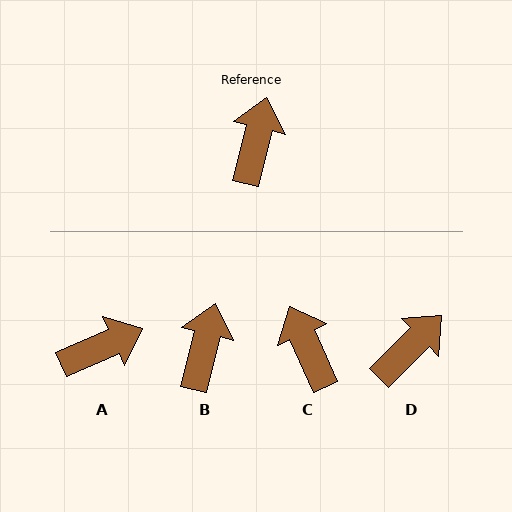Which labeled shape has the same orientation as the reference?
B.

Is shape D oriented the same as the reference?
No, it is off by about 31 degrees.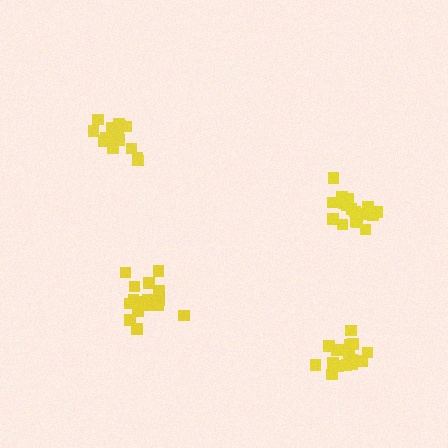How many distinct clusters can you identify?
There are 4 distinct clusters.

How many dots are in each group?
Group 1: 17 dots, Group 2: 18 dots, Group 3: 17 dots, Group 4: 19 dots (71 total).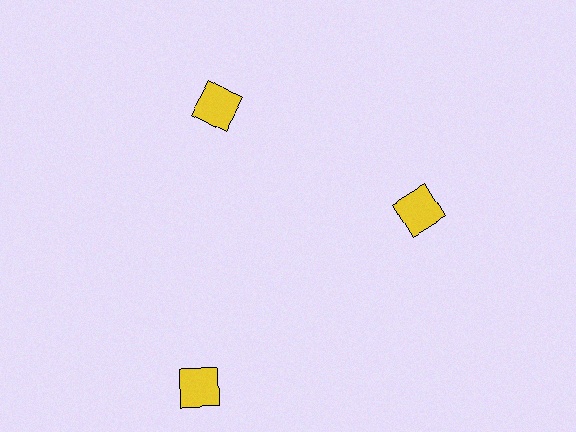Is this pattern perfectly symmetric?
No. The 3 yellow squares are arranged in a ring, but one element near the 7 o'clock position is pushed outward from the center, breaking the 3-fold rotational symmetry.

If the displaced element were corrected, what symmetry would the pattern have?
It would have 3-fold rotational symmetry — the pattern would map onto itself every 120 degrees.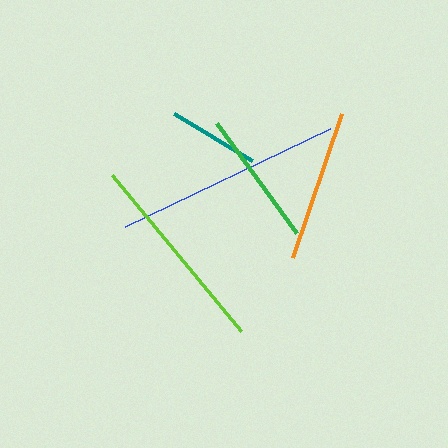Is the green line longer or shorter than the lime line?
The lime line is longer than the green line.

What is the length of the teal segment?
The teal segment is approximately 91 pixels long.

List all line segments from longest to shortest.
From longest to shortest: blue, lime, orange, green, teal.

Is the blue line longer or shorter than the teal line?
The blue line is longer than the teal line.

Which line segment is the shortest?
The teal line is the shortest at approximately 91 pixels.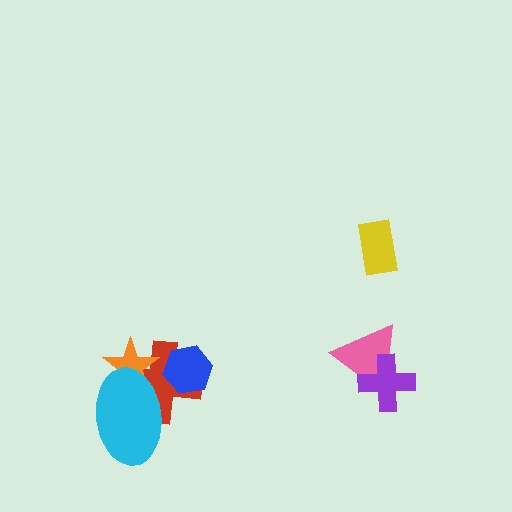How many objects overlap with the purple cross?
1 object overlaps with the purple cross.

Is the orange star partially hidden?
Yes, it is partially covered by another shape.